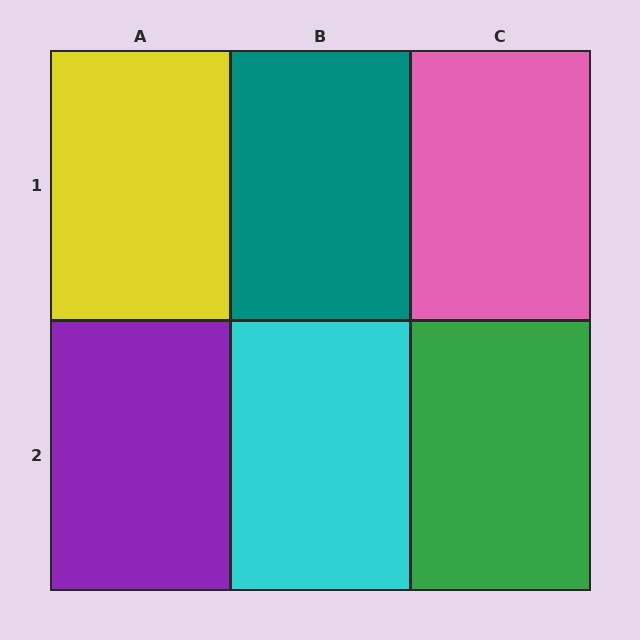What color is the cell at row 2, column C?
Green.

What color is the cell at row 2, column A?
Purple.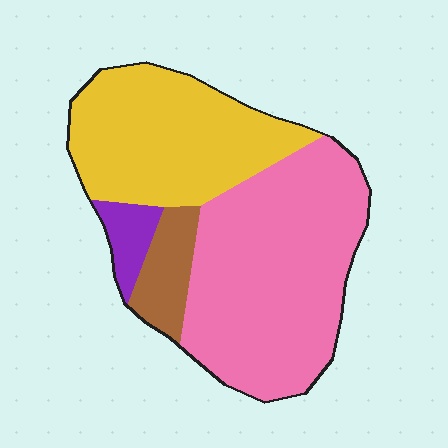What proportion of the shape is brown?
Brown takes up less than a sixth of the shape.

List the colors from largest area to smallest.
From largest to smallest: pink, yellow, brown, purple.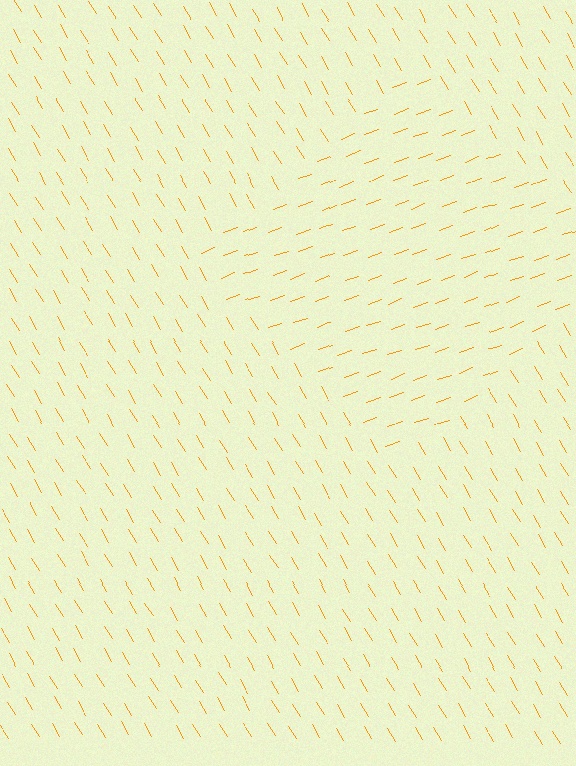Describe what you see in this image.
The image is filled with small orange line segments. A diamond region in the image has lines oriented differently from the surrounding lines, creating a visible texture boundary.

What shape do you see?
I see a diamond.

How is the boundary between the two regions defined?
The boundary is defined purely by a change in line orientation (approximately 79 degrees difference). All lines are the same color and thickness.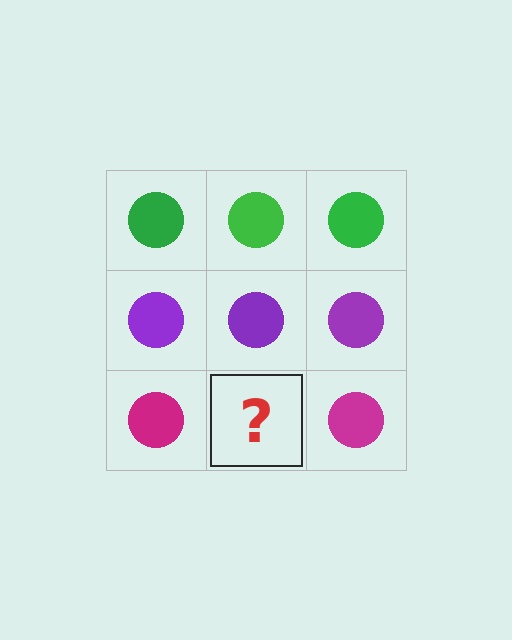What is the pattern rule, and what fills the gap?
The rule is that each row has a consistent color. The gap should be filled with a magenta circle.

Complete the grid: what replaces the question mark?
The question mark should be replaced with a magenta circle.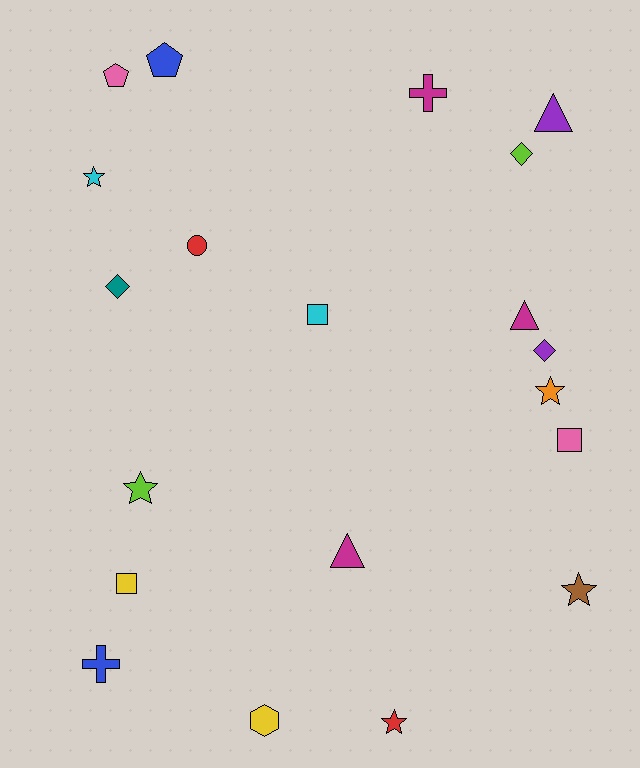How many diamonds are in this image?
There are 3 diamonds.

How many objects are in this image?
There are 20 objects.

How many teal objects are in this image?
There is 1 teal object.